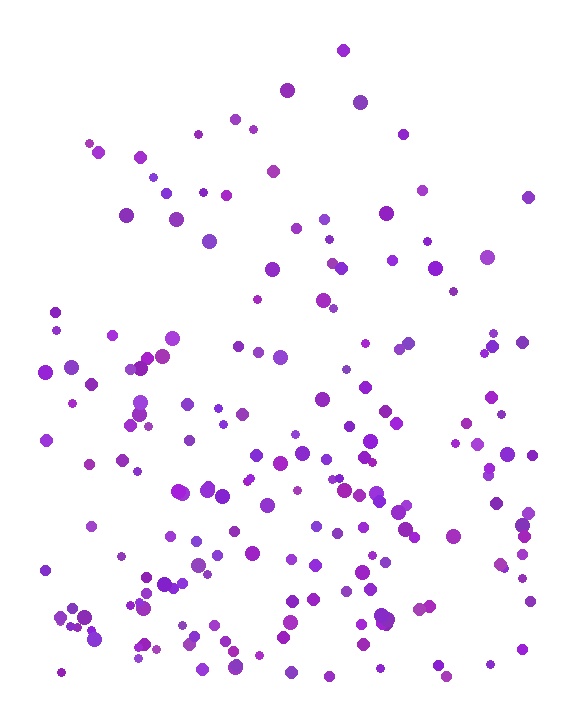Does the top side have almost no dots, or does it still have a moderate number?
Still a moderate number, just noticeably fewer than the bottom.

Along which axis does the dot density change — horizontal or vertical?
Vertical.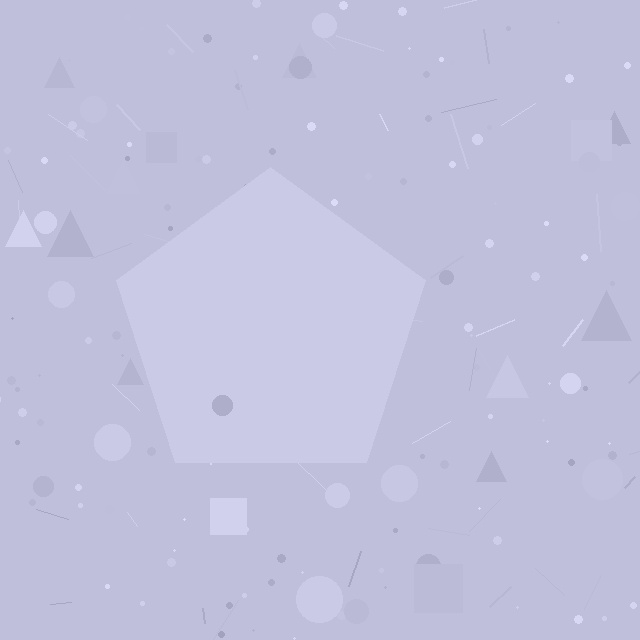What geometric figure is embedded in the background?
A pentagon is embedded in the background.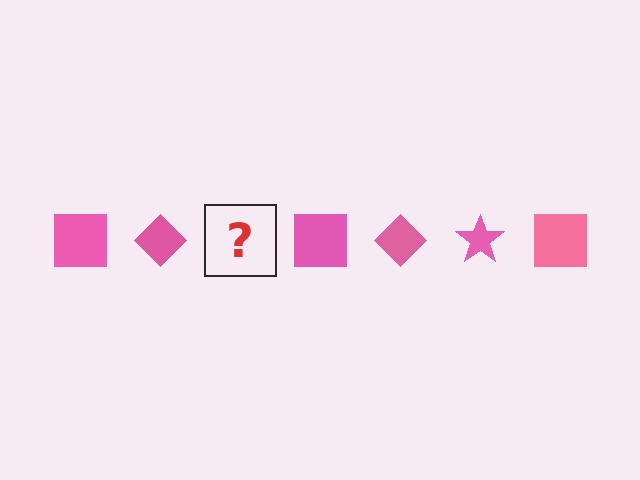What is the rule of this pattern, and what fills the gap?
The rule is that the pattern cycles through square, diamond, star shapes in pink. The gap should be filled with a pink star.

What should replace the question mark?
The question mark should be replaced with a pink star.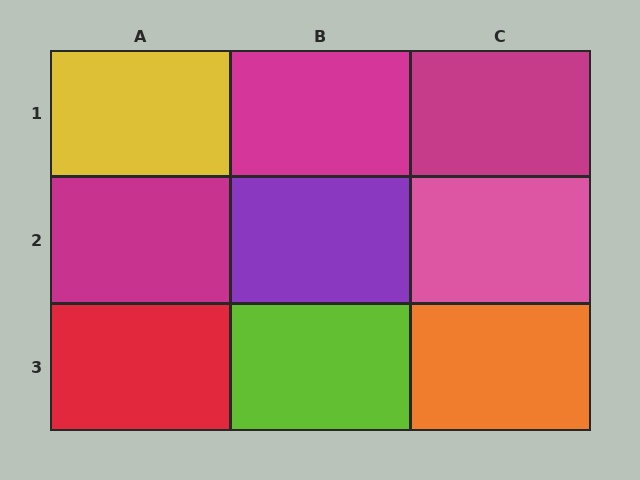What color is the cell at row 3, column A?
Red.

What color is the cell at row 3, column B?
Lime.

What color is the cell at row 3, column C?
Orange.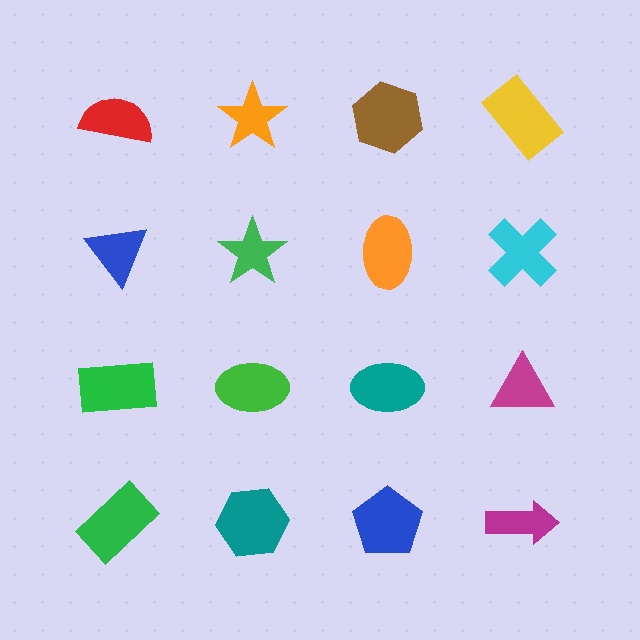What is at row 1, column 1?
A red semicircle.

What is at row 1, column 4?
A yellow rectangle.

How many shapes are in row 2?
4 shapes.